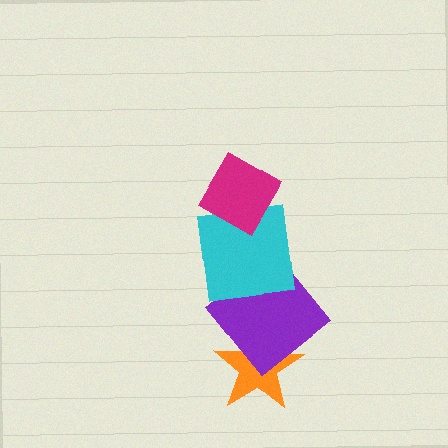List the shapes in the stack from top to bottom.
From top to bottom: the magenta diamond, the cyan square, the purple diamond, the orange star.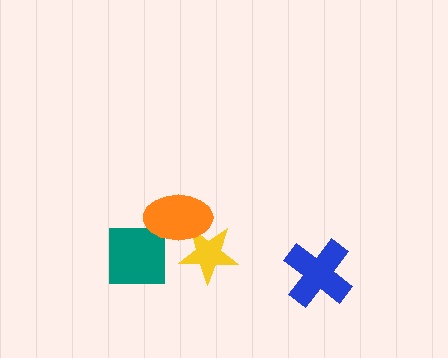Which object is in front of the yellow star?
The orange ellipse is in front of the yellow star.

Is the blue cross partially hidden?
No, no other shape covers it.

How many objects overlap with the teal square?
1 object overlaps with the teal square.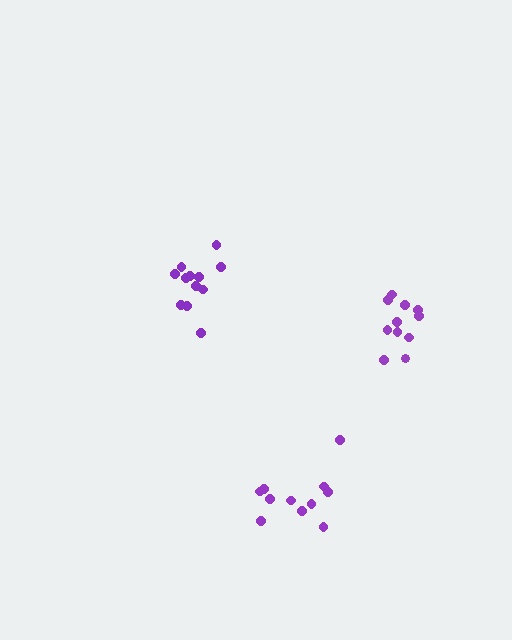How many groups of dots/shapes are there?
There are 3 groups.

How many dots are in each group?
Group 1: 11 dots, Group 2: 11 dots, Group 3: 12 dots (34 total).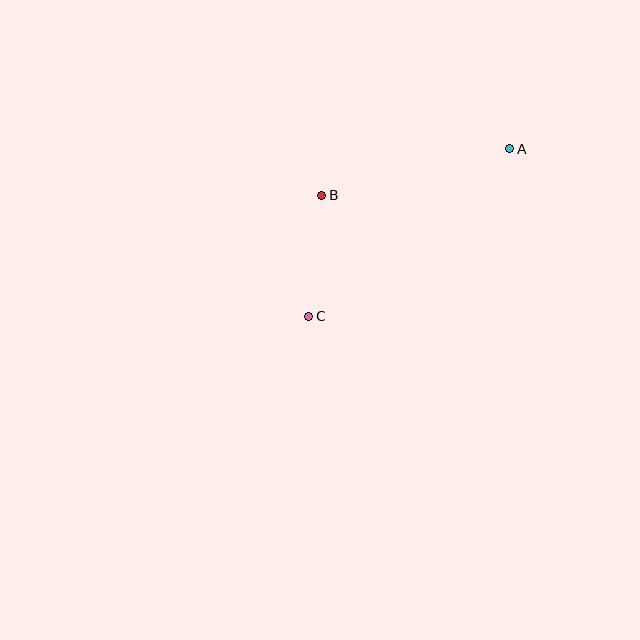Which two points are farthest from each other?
Points A and C are farthest from each other.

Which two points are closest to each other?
Points B and C are closest to each other.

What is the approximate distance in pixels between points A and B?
The distance between A and B is approximately 193 pixels.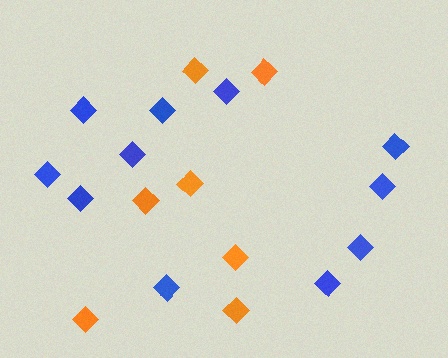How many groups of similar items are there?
There are 2 groups: one group of orange diamonds (7) and one group of blue diamonds (11).